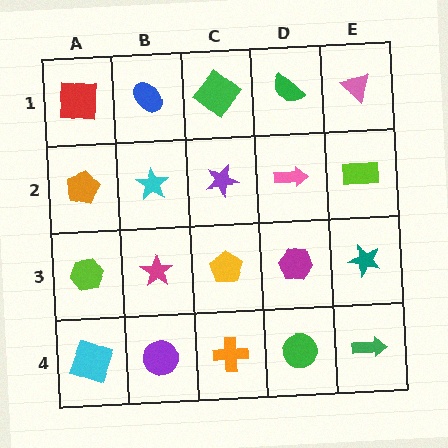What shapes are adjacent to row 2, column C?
A green diamond (row 1, column C), a yellow pentagon (row 3, column C), a cyan star (row 2, column B), a pink arrow (row 2, column D).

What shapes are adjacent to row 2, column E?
A pink triangle (row 1, column E), a teal star (row 3, column E), a pink arrow (row 2, column D).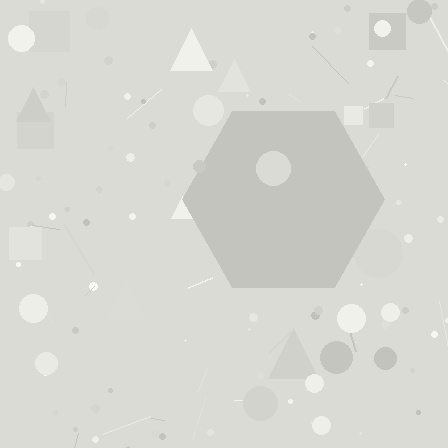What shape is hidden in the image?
A hexagon is hidden in the image.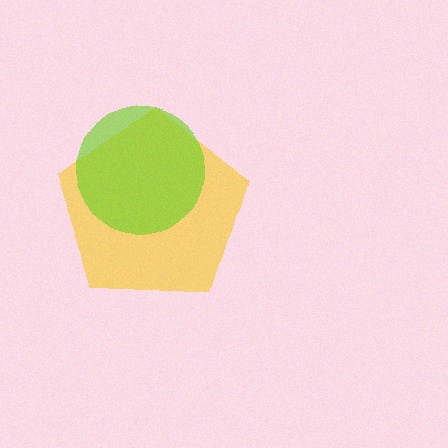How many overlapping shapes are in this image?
There are 2 overlapping shapes in the image.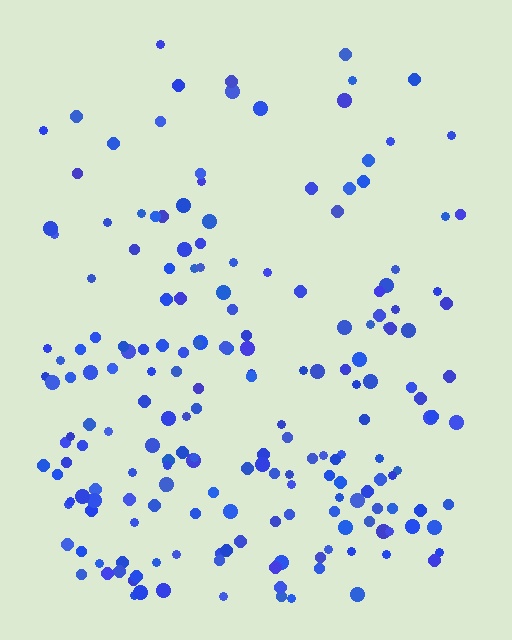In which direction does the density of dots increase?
From top to bottom, with the bottom side densest.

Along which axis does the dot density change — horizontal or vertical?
Vertical.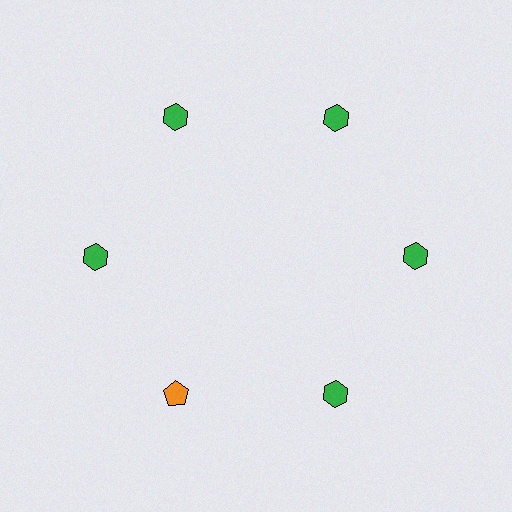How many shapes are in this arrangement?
There are 6 shapes arranged in a ring pattern.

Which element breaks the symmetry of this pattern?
The orange pentagon at roughly the 7 o'clock position breaks the symmetry. All other shapes are green hexagons.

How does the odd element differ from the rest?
It differs in both color (orange instead of green) and shape (pentagon instead of hexagon).